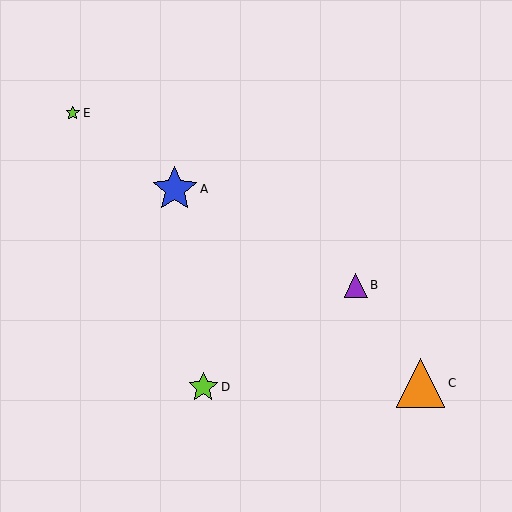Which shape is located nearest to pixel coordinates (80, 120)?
The lime star (labeled E) at (73, 113) is nearest to that location.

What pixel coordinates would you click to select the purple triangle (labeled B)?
Click at (356, 285) to select the purple triangle B.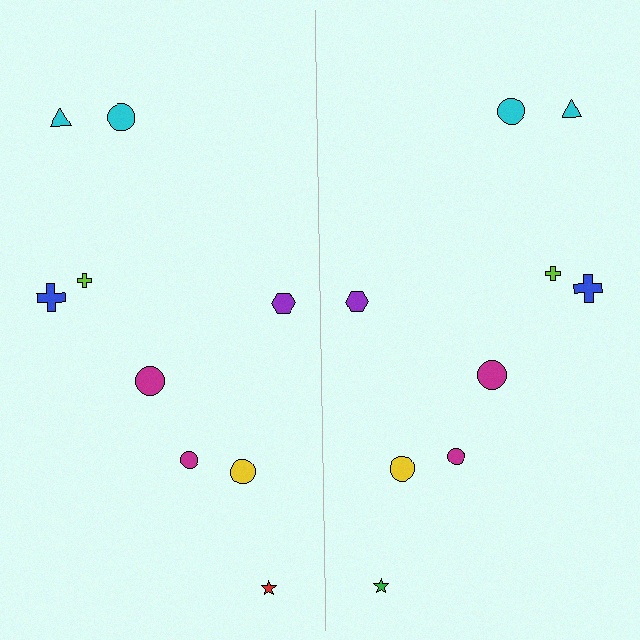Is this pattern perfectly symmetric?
No, the pattern is not perfectly symmetric. The green star on the right side breaks the symmetry — its mirror counterpart is red.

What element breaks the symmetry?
The green star on the right side breaks the symmetry — its mirror counterpart is red.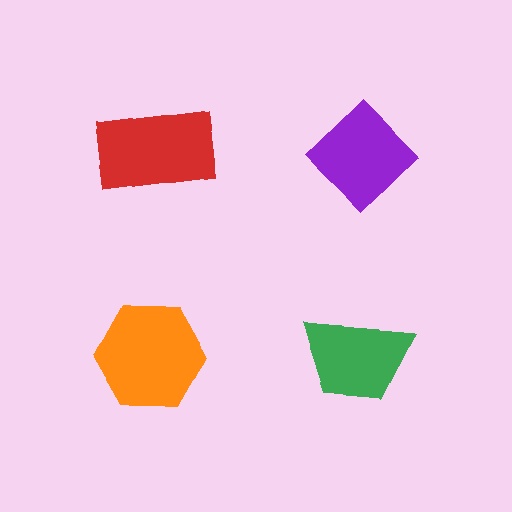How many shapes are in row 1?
2 shapes.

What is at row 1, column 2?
A purple diamond.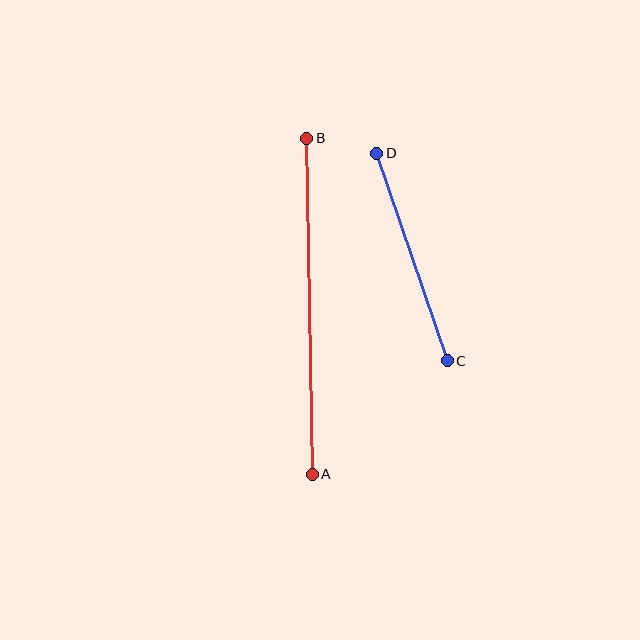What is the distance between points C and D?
The distance is approximately 219 pixels.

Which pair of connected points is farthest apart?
Points A and B are farthest apart.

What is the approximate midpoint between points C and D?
The midpoint is at approximately (412, 257) pixels.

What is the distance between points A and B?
The distance is approximately 336 pixels.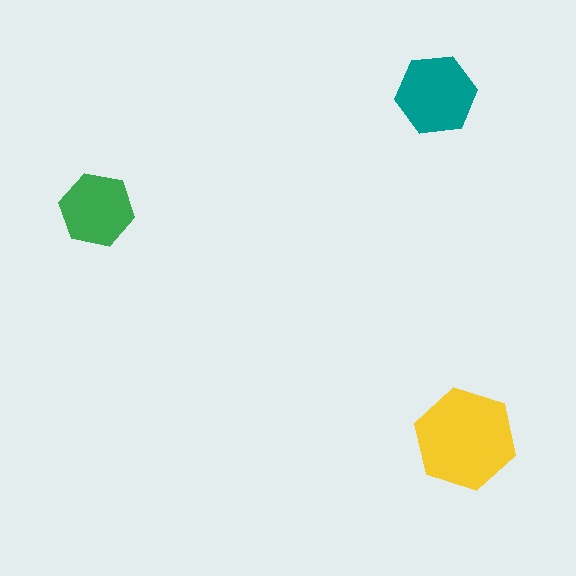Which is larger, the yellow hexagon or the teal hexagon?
The yellow one.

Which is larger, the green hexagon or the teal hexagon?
The teal one.